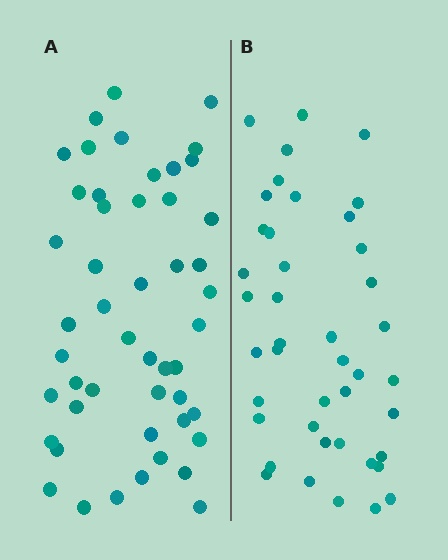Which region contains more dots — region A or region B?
Region A (the left region) has more dots.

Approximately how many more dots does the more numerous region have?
Region A has roughly 8 or so more dots than region B.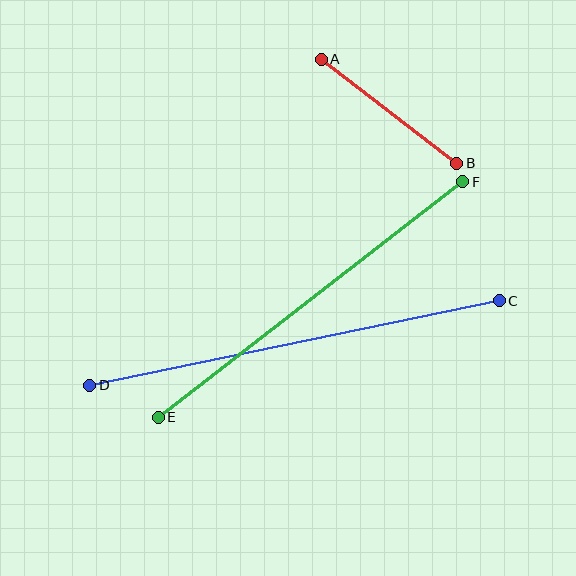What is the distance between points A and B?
The distance is approximately 171 pixels.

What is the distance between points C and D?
The distance is approximately 418 pixels.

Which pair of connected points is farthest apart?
Points C and D are farthest apart.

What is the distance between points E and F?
The distance is approximately 385 pixels.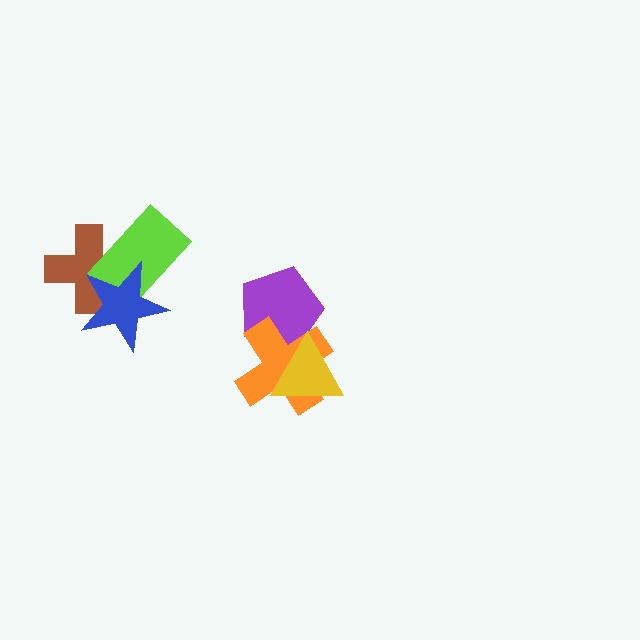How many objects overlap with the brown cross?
2 objects overlap with the brown cross.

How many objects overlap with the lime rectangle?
2 objects overlap with the lime rectangle.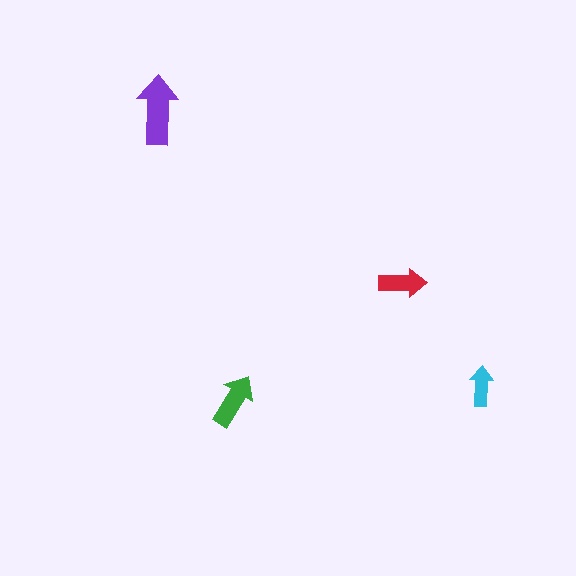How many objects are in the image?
There are 4 objects in the image.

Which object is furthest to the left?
The purple arrow is leftmost.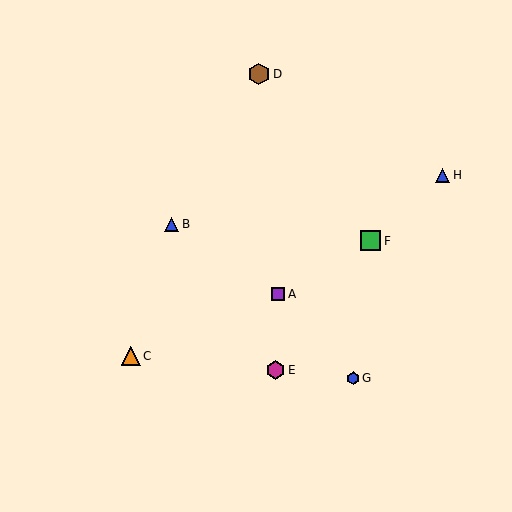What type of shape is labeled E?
Shape E is a magenta hexagon.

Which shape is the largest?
The brown hexagon (labeled D) is the largest.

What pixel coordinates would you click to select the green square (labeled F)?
Click at (371, 241) to select the green square F.